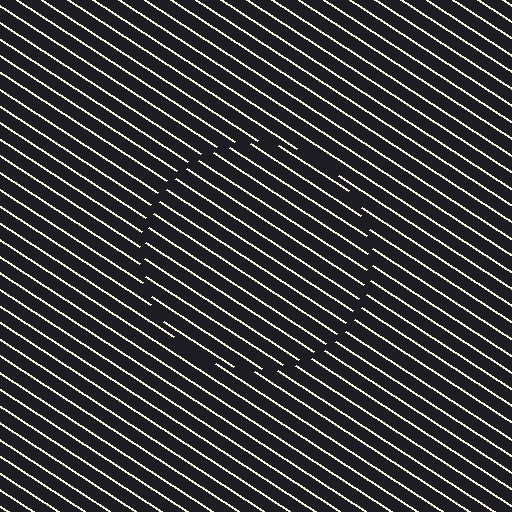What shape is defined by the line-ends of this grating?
An illusory circle. The interior of the shape contains the same grating, shifted by half a period — the contour is defined by the phase discontinuity where line-ends from the inner and outer gratings abut.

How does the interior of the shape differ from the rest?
The interior of the shape contains the same grating, shifted by half a period — the contour is defined by the phase discontinuity where line-ends from the inner and outer gratings abut.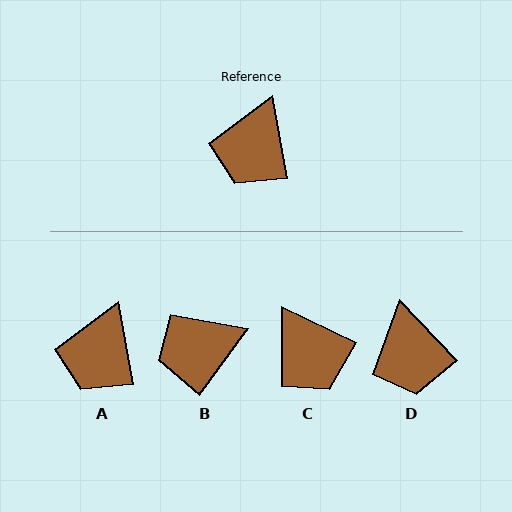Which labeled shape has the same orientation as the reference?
A.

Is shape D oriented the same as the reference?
No, it is off by about 33 degrees.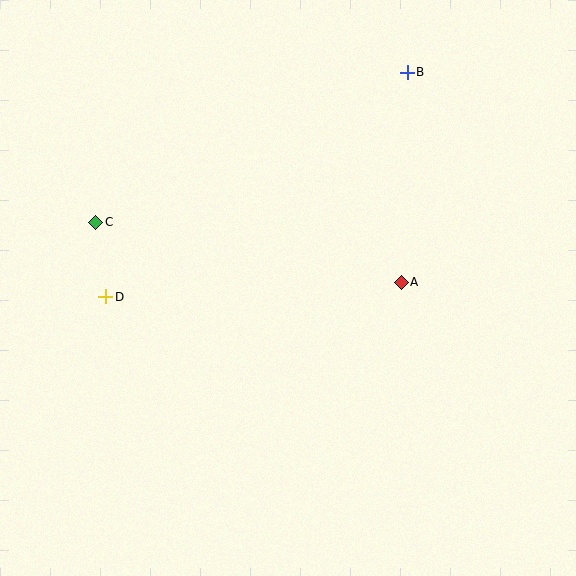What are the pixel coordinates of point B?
Point B is at (407, 72).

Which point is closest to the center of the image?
Point A at (401, 282) is closest to the center.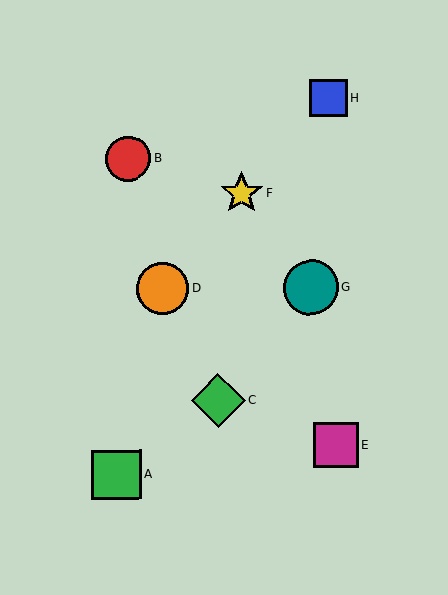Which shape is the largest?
The teal circle (labeled G) is the largest.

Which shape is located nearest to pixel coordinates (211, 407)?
The green diamond (labeled C) at (218, 400) is nearest to that location.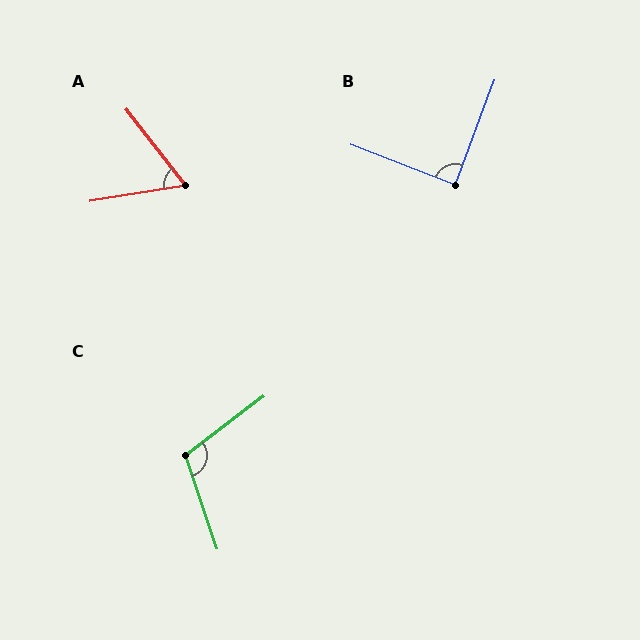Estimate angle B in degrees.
Approximately 90 degrees.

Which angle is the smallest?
A, at approximately 61 degrees.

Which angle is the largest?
C, at approximately 108 degrees.